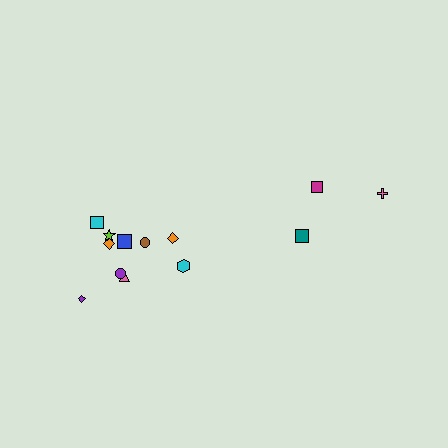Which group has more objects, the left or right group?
The left group.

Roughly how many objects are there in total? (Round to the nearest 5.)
Roughly 15 objects in total.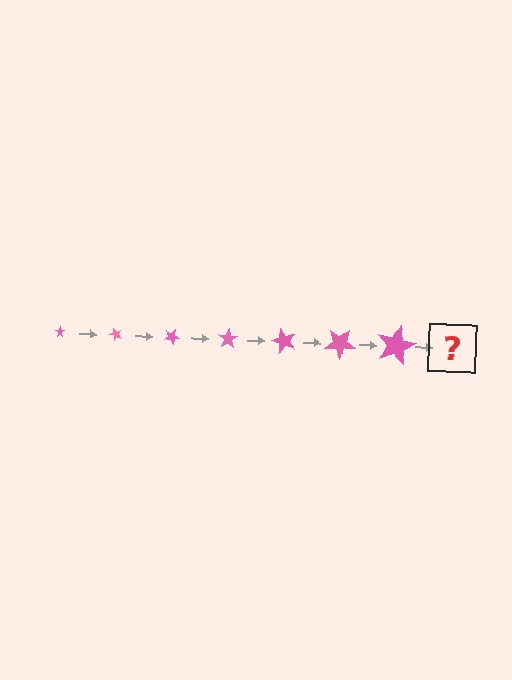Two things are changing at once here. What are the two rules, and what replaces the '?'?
The two rules are that the star grows larger each step and it rotates 50 degrees each step. The '?' should be a star, larger than the previous one and rotated 350 degrees from the start.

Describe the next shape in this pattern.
It should be a star, larger than the previous one and rotated 350 degrees from the start.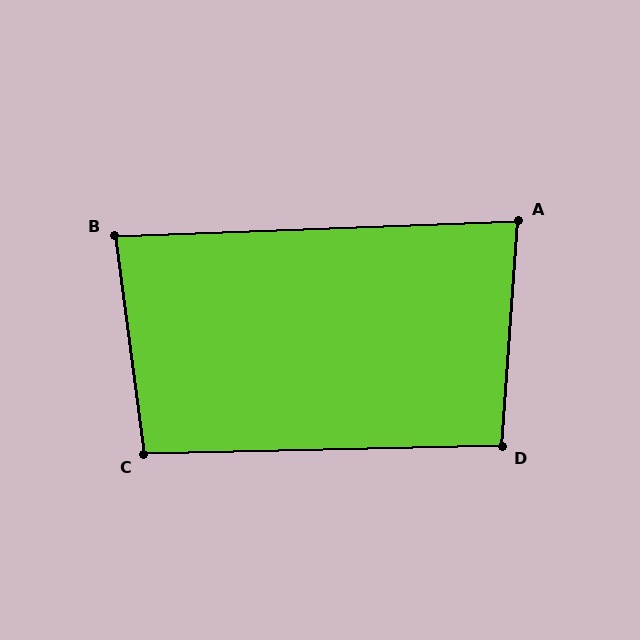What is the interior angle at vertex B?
Approximately 85 degrees (acute).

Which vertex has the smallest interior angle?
A, at approximately 84 degrees.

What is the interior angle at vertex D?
Approximately 95 degrees (obtuse).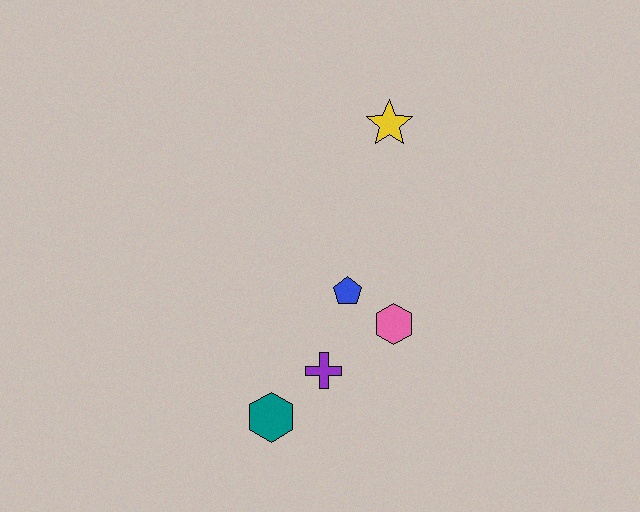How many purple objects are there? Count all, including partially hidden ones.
There is 1 purple object.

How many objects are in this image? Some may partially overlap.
There are 5 objects.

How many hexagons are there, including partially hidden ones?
There are 2 hexagons.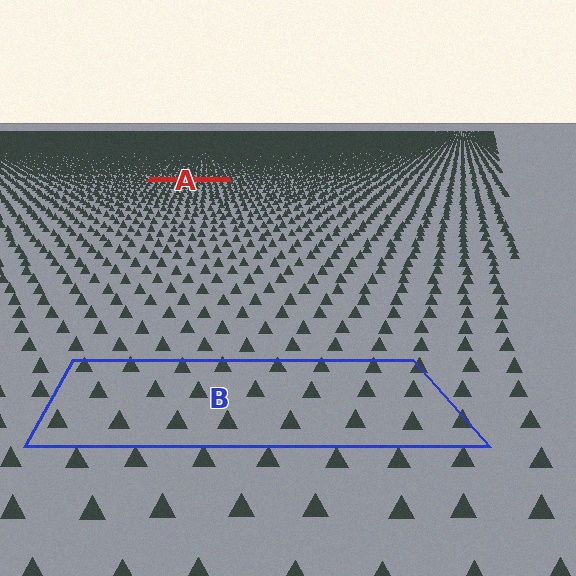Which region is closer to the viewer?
Region B is closer. The texture elements there are larger and more spread out.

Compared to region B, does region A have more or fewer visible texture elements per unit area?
Region A has more texture elements per unit area — they are packed more densely because it is farther away.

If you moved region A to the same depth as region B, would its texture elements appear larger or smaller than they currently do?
They would appear larger. At a closer depth, the same texture elements are projected at a bigger on-screen size.